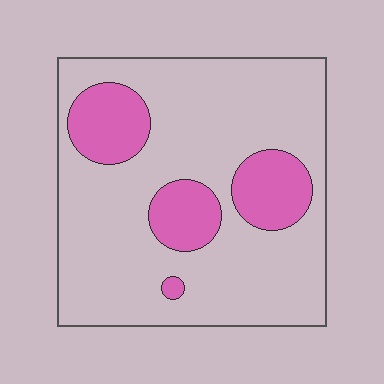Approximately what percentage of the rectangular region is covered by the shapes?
Approximately 20%.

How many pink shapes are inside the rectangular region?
4.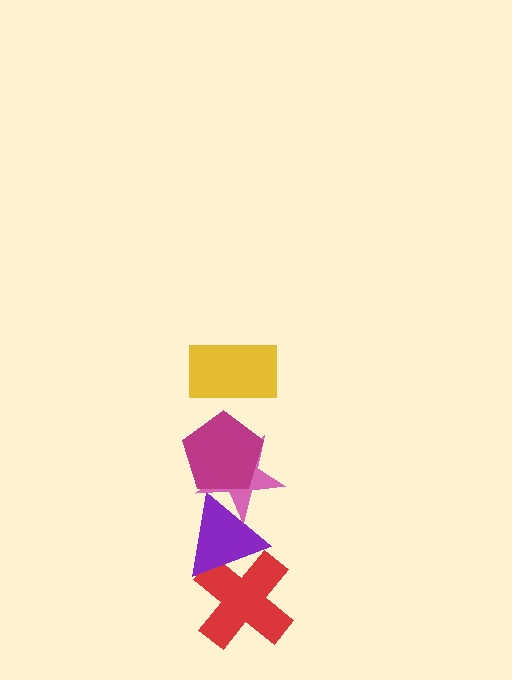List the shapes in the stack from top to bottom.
From top to bottom: the yellow rectangle, the magenta pentagon, the pink star, the purple triangle, the red cross.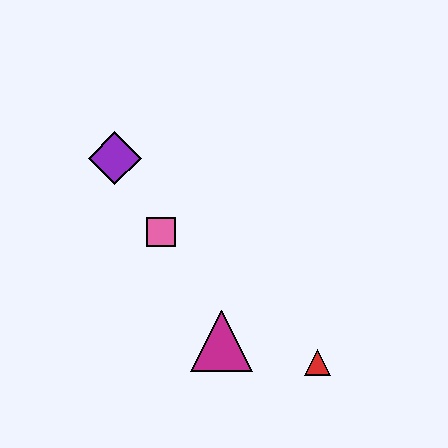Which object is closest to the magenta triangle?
The red triangle is closest to the magenta triangle.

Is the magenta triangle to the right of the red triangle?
No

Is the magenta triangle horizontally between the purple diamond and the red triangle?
Yes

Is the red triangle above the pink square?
No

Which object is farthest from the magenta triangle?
The purple diamond is farthest from the magenta triangle.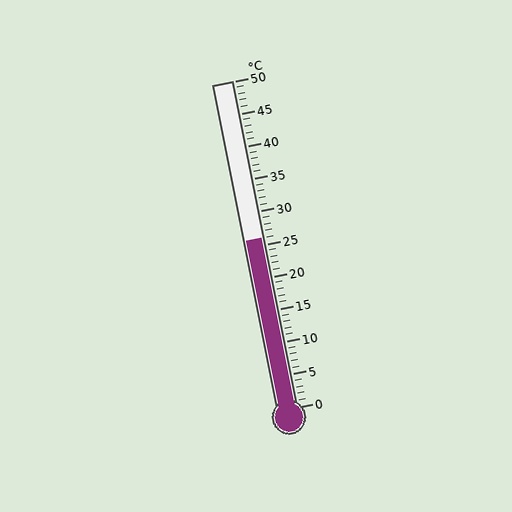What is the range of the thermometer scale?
The thermometer scale ranges from 0°C to 50°C.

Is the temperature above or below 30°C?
The temperature is below 30°C.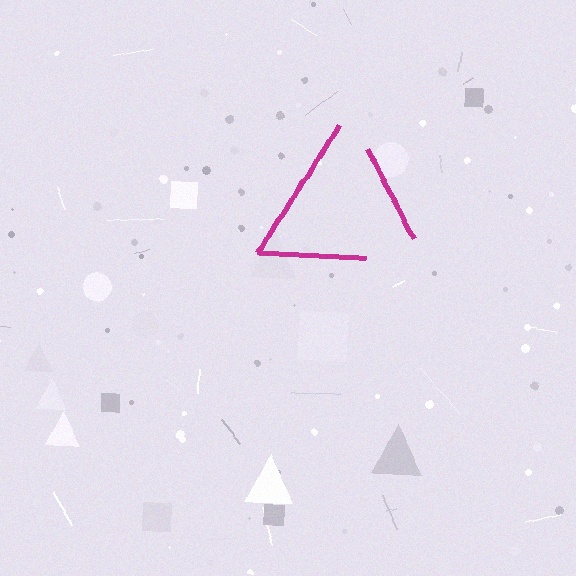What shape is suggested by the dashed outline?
The dashed outline suggests a triangle.